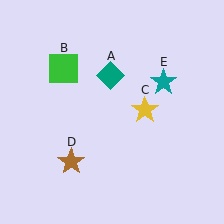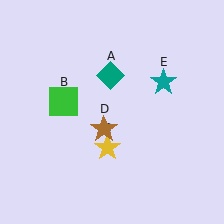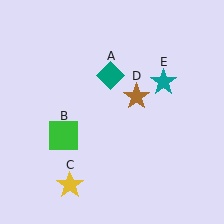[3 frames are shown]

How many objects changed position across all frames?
3 objects changed position: green square (object B), yellow star (object C), brown star (object D).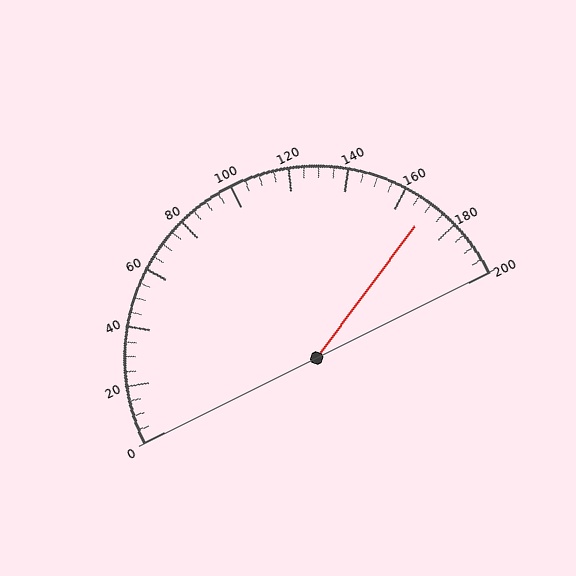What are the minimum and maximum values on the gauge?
The gauge ranges from 0 to 200.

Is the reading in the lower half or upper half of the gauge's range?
The reading is in the upper half of the range (0 to 200).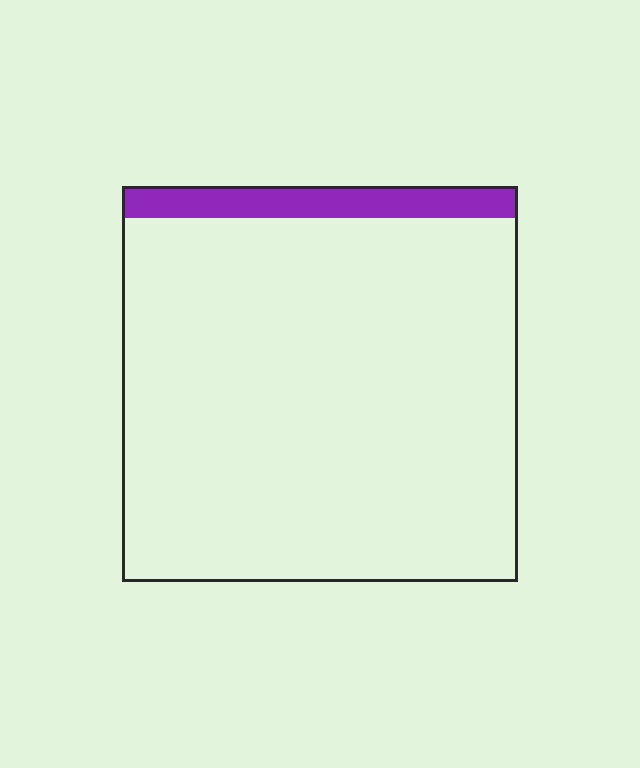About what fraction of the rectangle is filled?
About one tenth (1/10).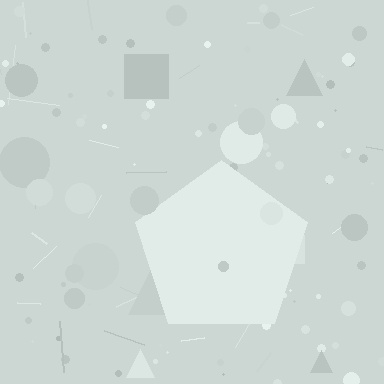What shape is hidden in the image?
A pentagon is hidden in the image.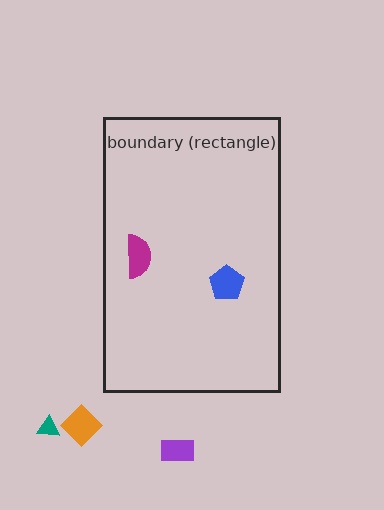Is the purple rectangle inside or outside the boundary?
Outside.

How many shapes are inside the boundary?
2 inside, 3 outside.